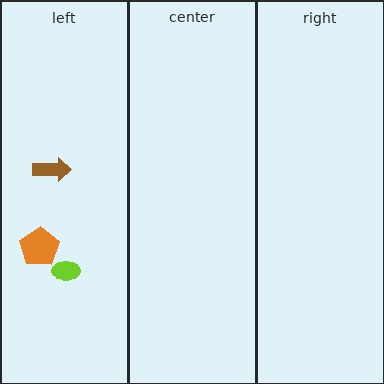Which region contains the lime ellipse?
The left region.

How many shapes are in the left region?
3.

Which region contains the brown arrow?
The left region.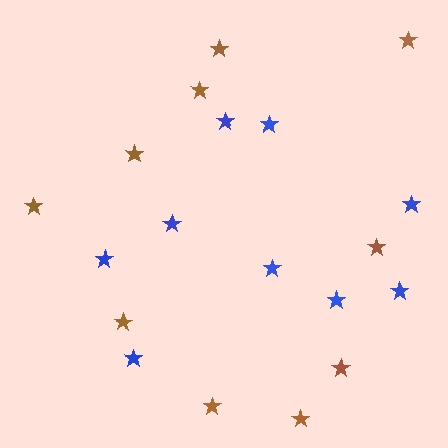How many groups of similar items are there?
There are 2 groups: one group of blue stars (9) and one group of brown stars (10).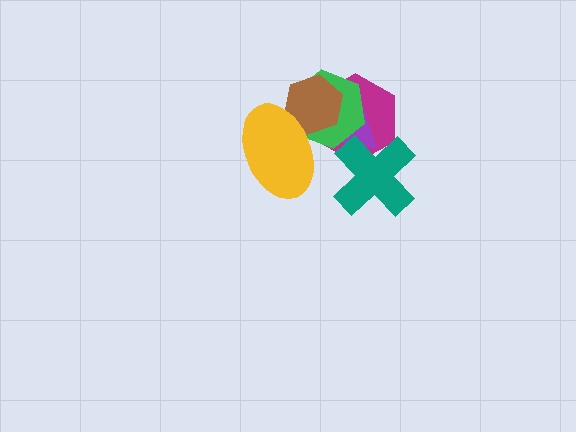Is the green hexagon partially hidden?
Yes, it is partially covered by another shape.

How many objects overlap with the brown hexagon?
4 objects overlap with the brown hexagon.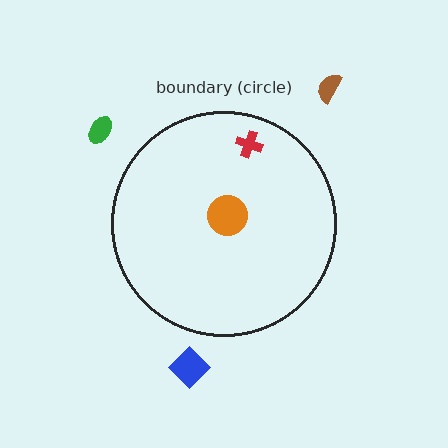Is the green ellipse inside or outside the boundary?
Outside.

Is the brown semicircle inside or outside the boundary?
Outside.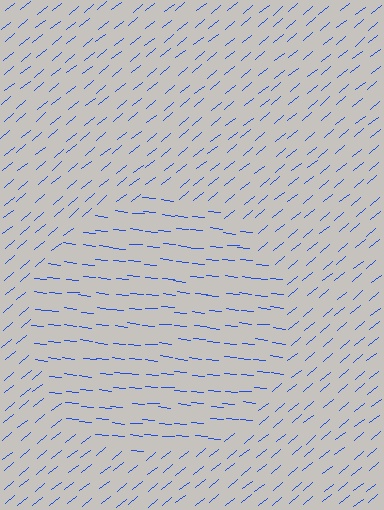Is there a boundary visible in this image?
Yes, there is a texture boundary formed by a change in line orientation.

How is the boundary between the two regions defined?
The boundary is defined purely by a change in line orientation (approximately 45 degrees difference). All lines are the same color and thickness.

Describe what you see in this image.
The image is filled with small blue line segments. A circle region in the image has lines oriented differently from the surrounding lines, creating a visible texture boundary.